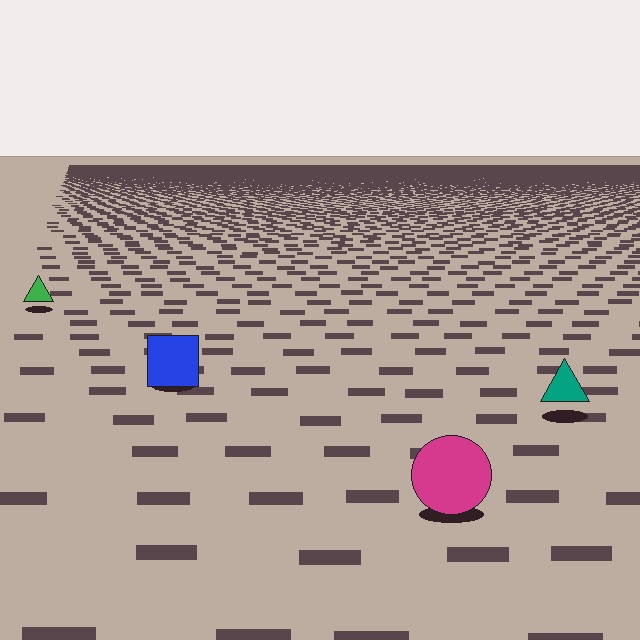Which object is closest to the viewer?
The magenta circle is closest. The texture marks near it are larger and more spread out.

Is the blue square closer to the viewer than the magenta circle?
No. The magenta circle is closer — you can tell from the texture gradient: the ground texture is coarser near it.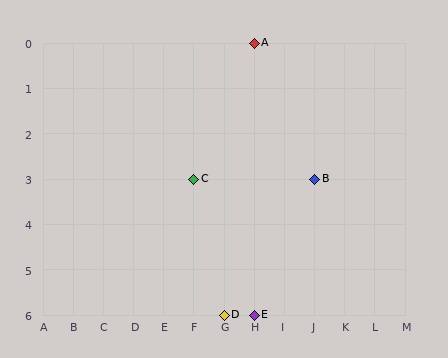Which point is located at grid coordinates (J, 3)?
Point B is at (J, 3).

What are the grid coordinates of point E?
Point E is at grid coordinates (H, 6).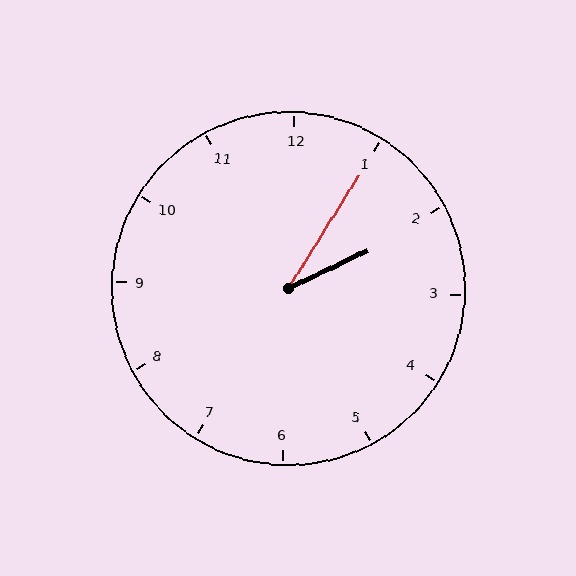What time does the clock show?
2:05.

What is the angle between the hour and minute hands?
Approximately 32 degrees.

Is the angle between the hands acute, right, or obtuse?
It is acute.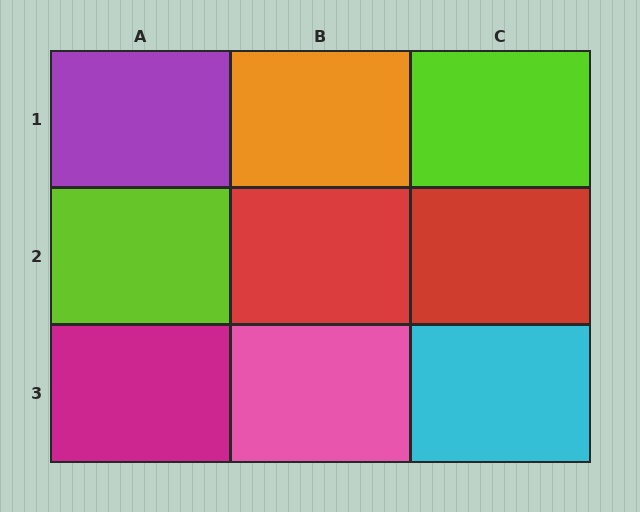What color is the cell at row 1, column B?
Orange.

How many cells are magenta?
1 cell is magenta.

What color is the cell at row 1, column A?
Purple.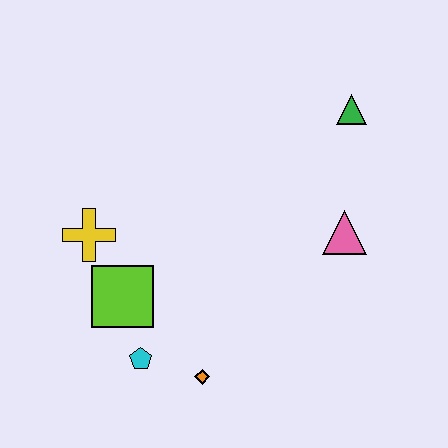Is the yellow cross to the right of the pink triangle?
No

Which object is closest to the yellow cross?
The lime square is closest to the yellow cross.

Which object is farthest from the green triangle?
The cyan pentagon is farthest from the green triangle.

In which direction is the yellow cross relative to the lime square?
The yellow cross is above the lime square.